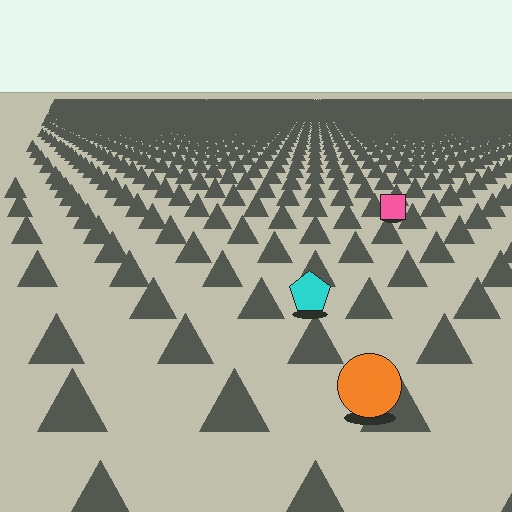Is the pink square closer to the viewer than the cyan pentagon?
No. The cyan pentagon is closer — you can tell from the texture gradient: the ground texture is coarser near it.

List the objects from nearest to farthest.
From nearest to farthest: the orange circle, the cyan pentagon, the pink square.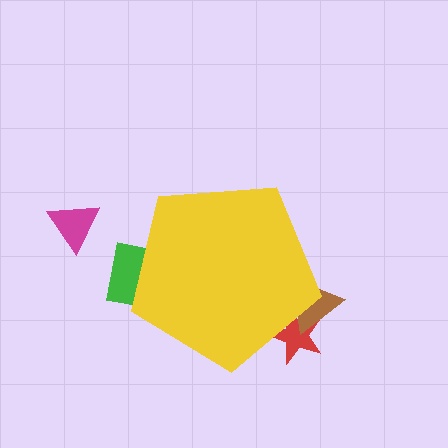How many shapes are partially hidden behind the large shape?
3 shapes are partially hidden.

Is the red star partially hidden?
Yes, the red star is partially hidden behind the yellow pentagon.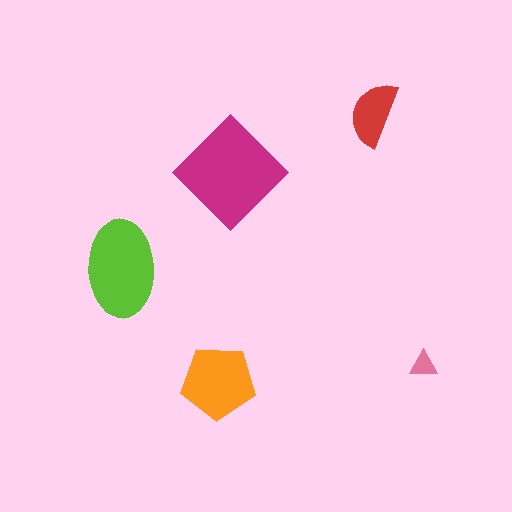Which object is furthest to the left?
The lime ellipse is leftmost.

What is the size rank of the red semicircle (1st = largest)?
4th.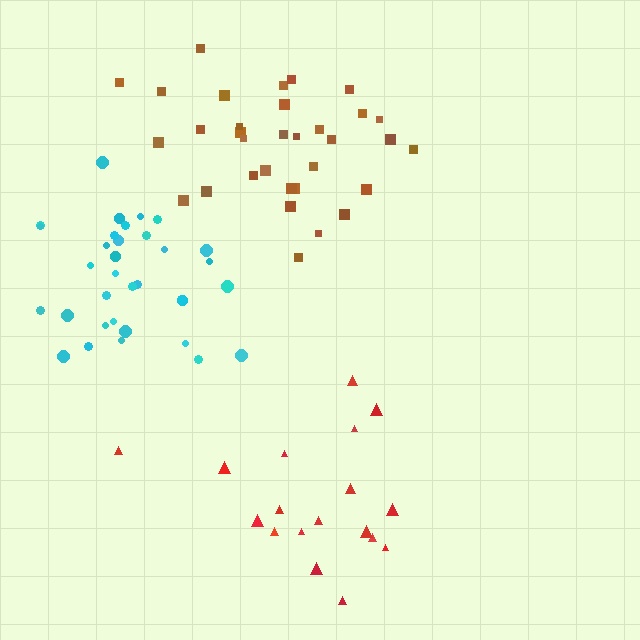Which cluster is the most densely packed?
Cyan.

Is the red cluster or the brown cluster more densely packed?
Brown.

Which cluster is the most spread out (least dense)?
Red.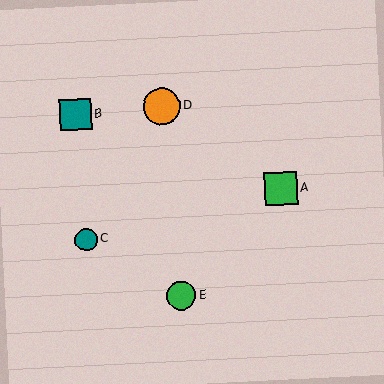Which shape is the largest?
The orange circle (labeled D) is the largest.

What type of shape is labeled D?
Shape D is an orange circle.